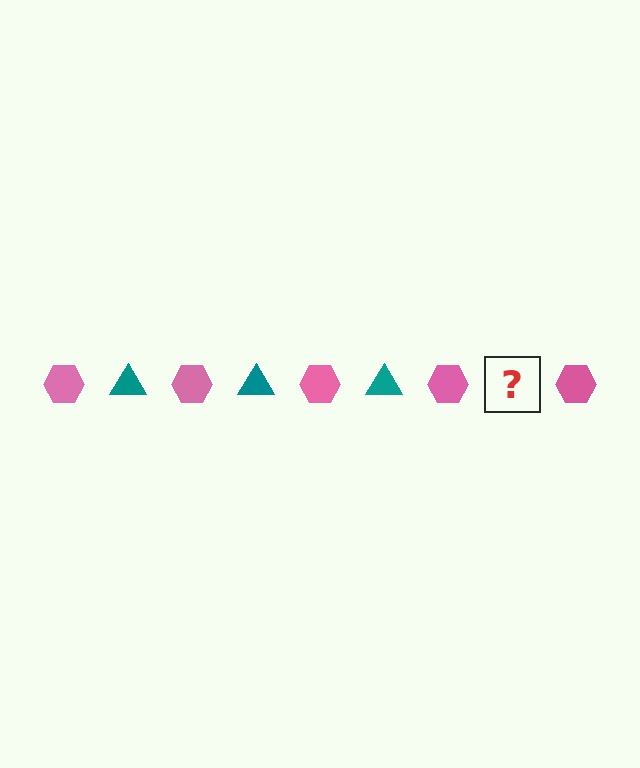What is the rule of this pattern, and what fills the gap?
The rule is that the pattern alternates between pink hexagon and teal triangle. The gap should be filled with a teal triangle.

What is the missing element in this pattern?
The missing element is a teal triangle.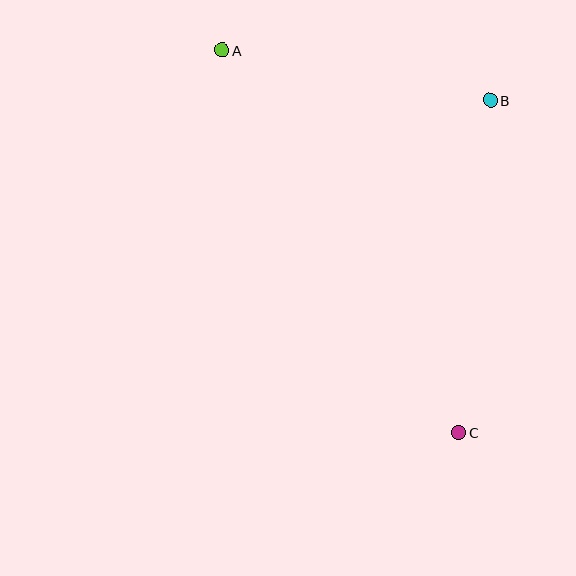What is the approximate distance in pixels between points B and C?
The distance between B and C is approximately 334 pixels.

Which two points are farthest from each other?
Points A and C are farthest from each other.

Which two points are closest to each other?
Points A and B are closest to each other.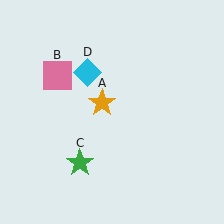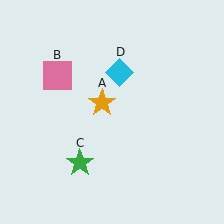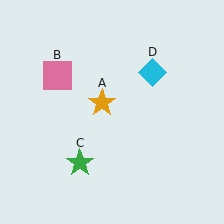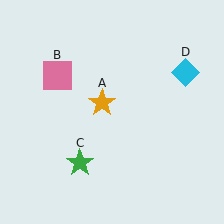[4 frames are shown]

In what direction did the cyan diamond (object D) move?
The cyan diamond (object D) moved right.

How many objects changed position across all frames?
1 object changed position: cyan diamond (object D).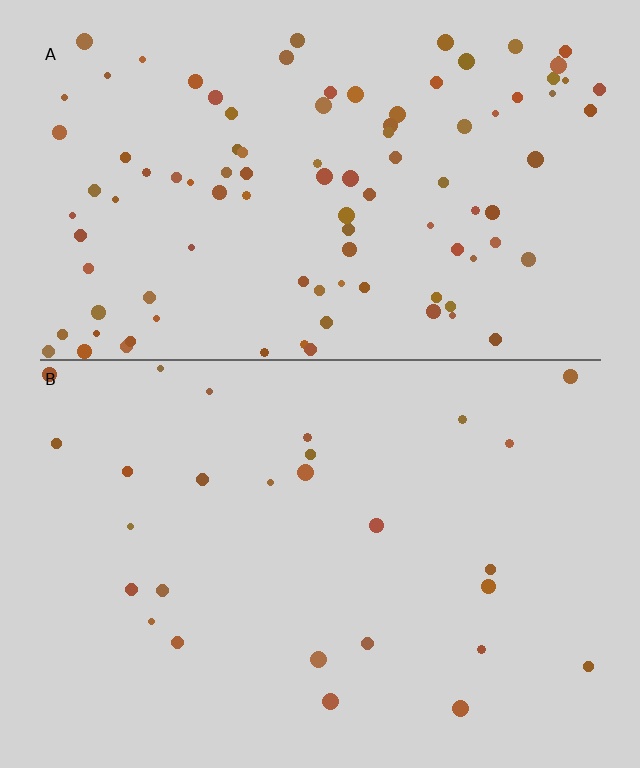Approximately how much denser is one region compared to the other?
Approximately 3.7× — region A over region B.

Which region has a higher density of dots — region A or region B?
A (the top).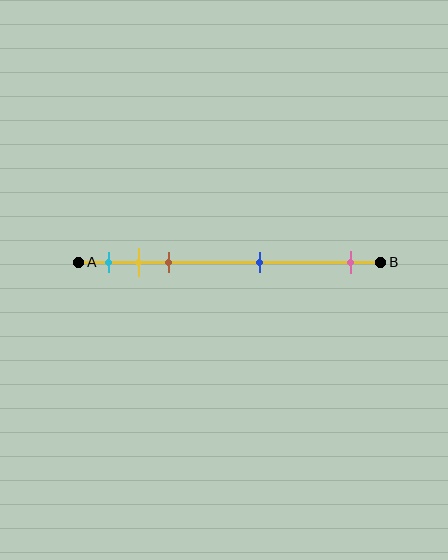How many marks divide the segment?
There are 5 marks dividing the segment.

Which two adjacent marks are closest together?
The yellow and brown marks are the closest adjacent pair.